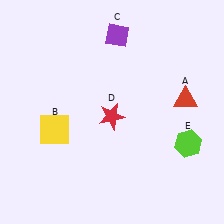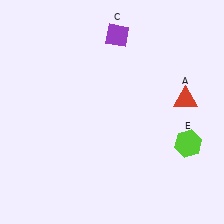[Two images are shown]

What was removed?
The yellow square (B), the red star (D) were removed in Image 2.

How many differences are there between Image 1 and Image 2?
There are 2 differences between the two images.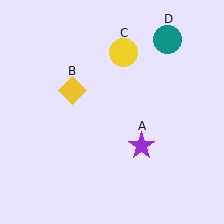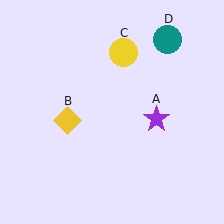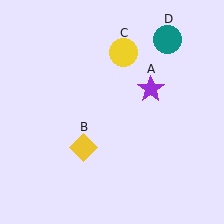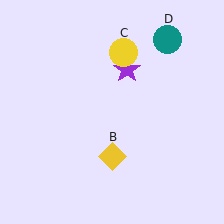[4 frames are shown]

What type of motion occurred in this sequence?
The purple star (object A), yellow diamond (object B) rotated counterclockwise around the center of the scene.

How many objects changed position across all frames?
2 objects changed position: purple star (object A), yellow diamond (object B).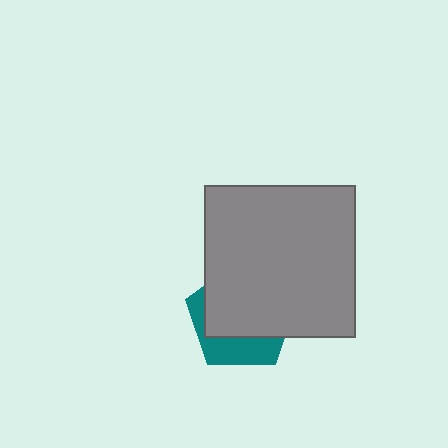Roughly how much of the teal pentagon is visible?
A small part of it is visible (roughly 33%).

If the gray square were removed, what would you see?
You would see the complete teal pentagon.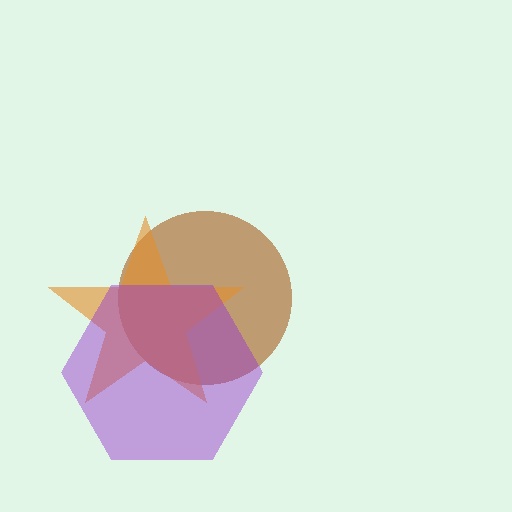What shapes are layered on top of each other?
The layered shapes are: a brown circle, an orange star, a purple hexagon.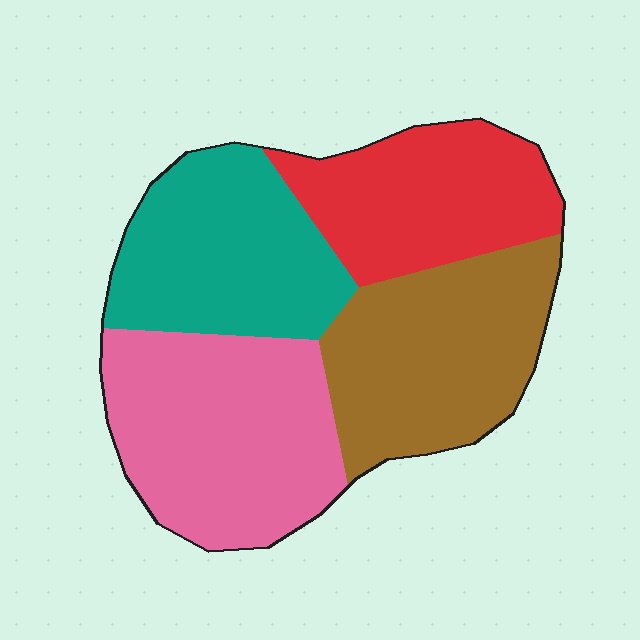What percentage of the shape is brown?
Brown takes up about one quarter (1/4) of the shape.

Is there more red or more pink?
Pink.